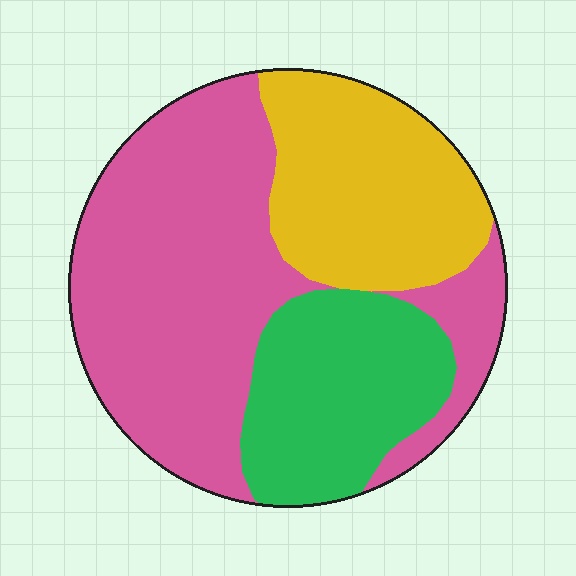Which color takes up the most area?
Pink, at roughly 50%.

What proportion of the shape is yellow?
Yellow covers around 25% of the shape.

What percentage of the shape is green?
Green covers 23% of the shape.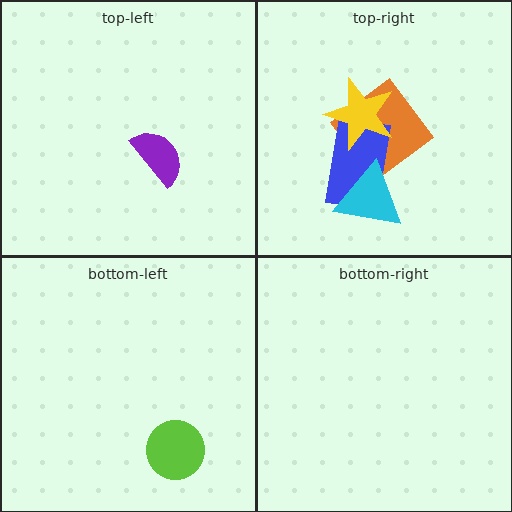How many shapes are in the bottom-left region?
1.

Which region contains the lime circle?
The bottom-left region.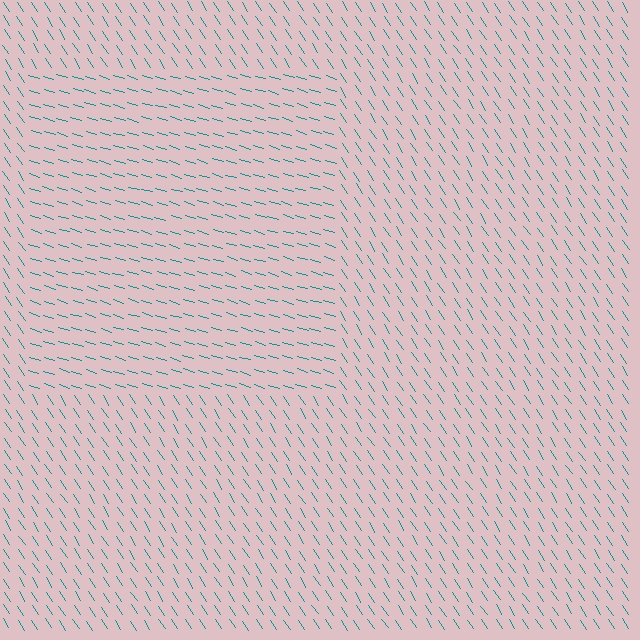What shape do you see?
I see a rectangle.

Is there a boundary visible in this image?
Yes, there is a texture boundary formed by a change in line orientation.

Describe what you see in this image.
The image is filled with small teal line segments. A rectangle region in the image has lines oriented differently from the surrounding lines, creating a visible texture boundary.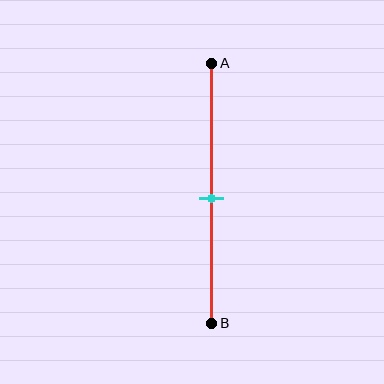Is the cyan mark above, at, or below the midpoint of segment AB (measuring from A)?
The cyan mark is approximately at the midpoint of segment AB.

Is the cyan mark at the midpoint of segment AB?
Yes, the mark is approximately at the midpoint.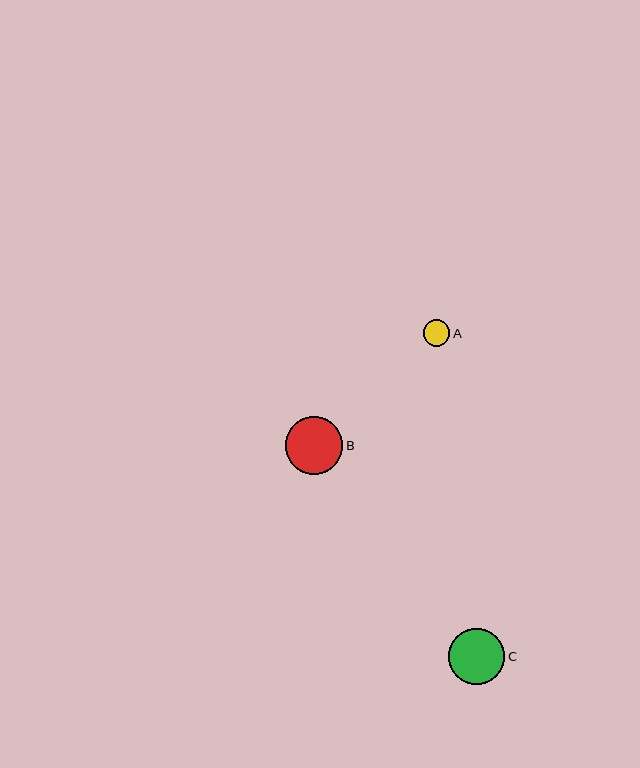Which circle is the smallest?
Circle A is the smallest with a size of approximately 26 pixels.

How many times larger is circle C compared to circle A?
Circle C is approximately 2.1 times the size of circle A.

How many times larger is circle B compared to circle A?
Circle B is approximately 2.2 times the size of circle A.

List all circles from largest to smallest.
From largest to smallest: B, C, A.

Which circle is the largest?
Circle B is the largest with a size of approximately 58 pixels.